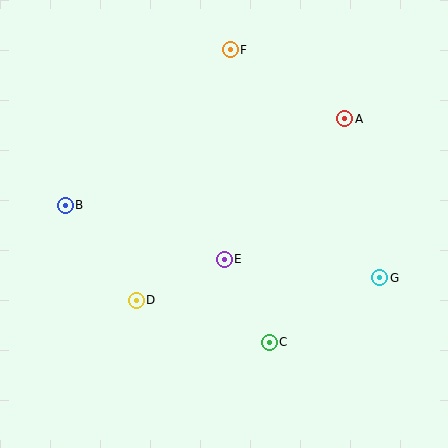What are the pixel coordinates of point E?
Point E is at (224, 259).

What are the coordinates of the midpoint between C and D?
The midpoint between C and D is at (203, 321).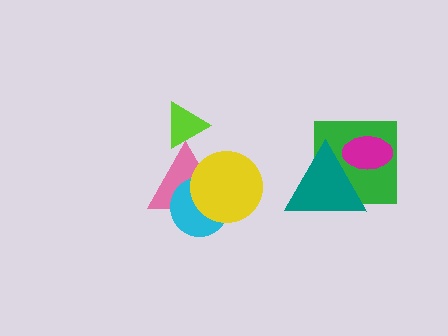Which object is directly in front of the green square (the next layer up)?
The magenta ellipse is directly in front of the green square.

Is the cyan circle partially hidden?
Yes, it is partially covered by another shape.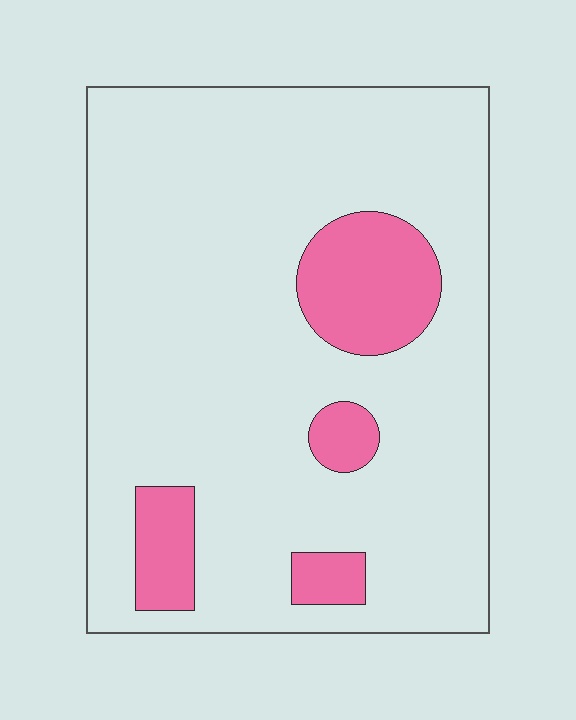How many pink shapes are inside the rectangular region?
4.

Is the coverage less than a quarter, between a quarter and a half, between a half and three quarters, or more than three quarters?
Less than a quarter.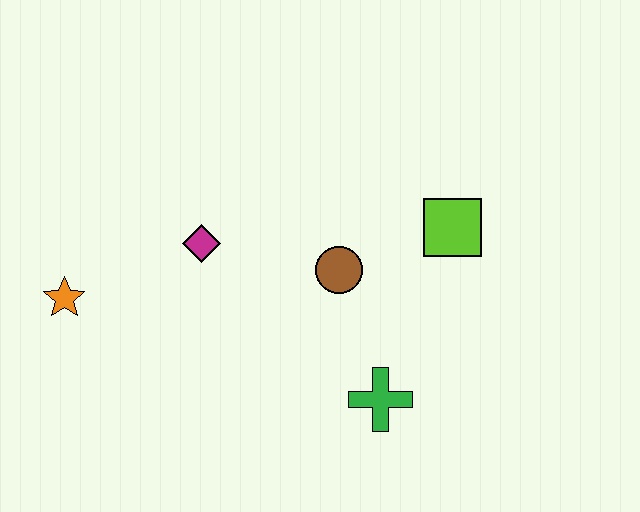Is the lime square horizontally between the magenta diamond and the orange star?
No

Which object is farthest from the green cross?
The orange star is farthest from the green cross.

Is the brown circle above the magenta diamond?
No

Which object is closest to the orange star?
The magenta diamond is closest to the orange star.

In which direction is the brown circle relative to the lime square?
The brown circle is to the left of the lime square.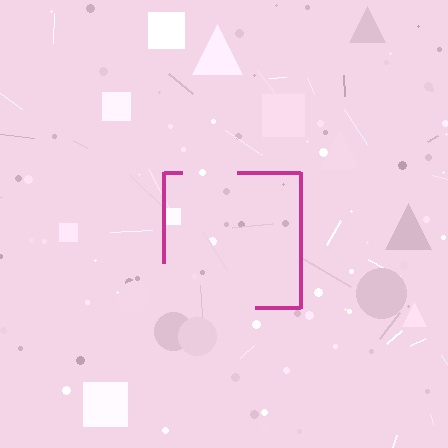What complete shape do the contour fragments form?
The contour fragments form a square.